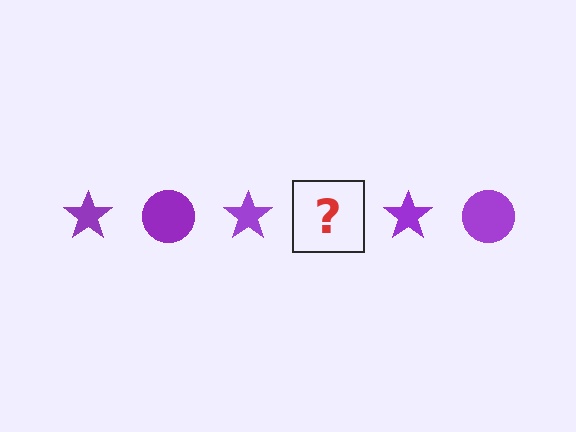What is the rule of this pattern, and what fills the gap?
The rule is that the pattern cycles through star, circle shapes in purple. The gap should be filled with a purple circle.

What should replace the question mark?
The question mark should be replaced with a purple circle.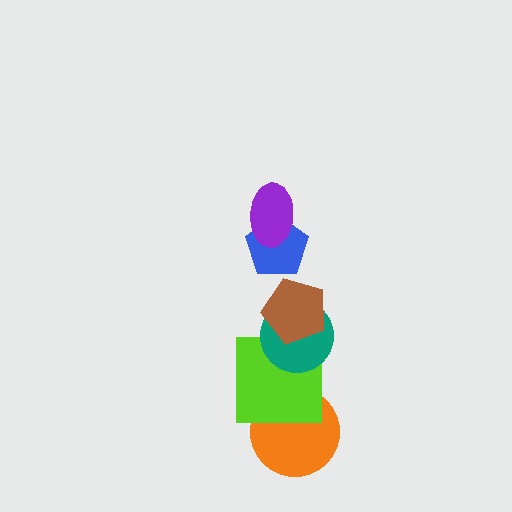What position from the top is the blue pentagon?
The blue pentagon is 2nd from the top.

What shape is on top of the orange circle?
The lime square is on top of the orange circle.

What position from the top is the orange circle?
The orange circle is 6th from the top.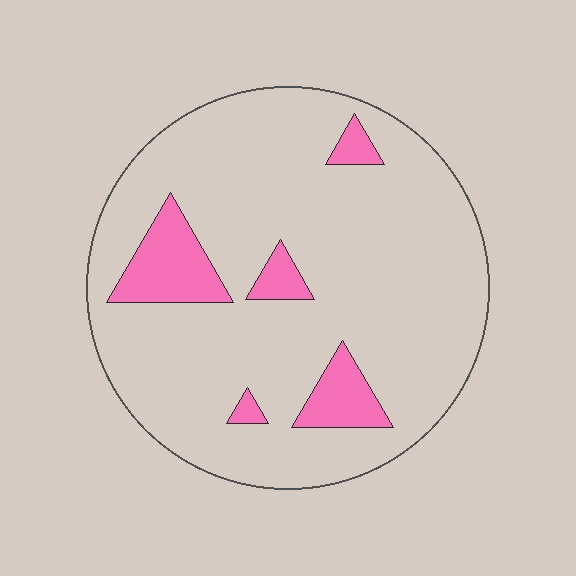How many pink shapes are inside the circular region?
5.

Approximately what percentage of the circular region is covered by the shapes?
Approximately 15%.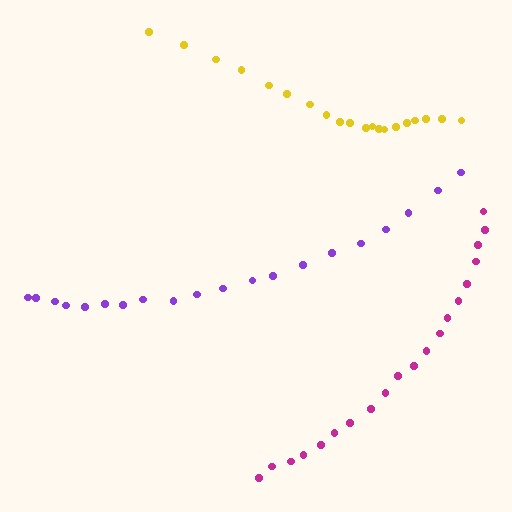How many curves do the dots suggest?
There are 3 distinct paths.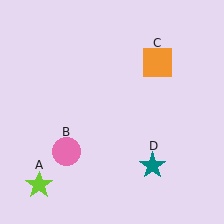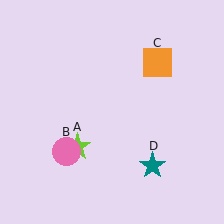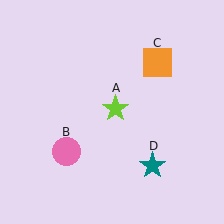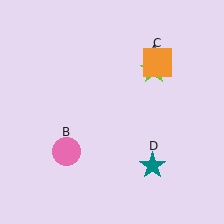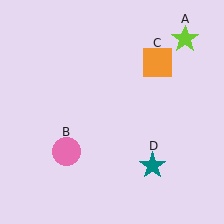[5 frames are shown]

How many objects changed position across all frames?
1 object changed position: lime star (object A).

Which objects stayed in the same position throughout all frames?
Pink circle (object B) and orange square (object C) and teal star (object D) remained stationary.